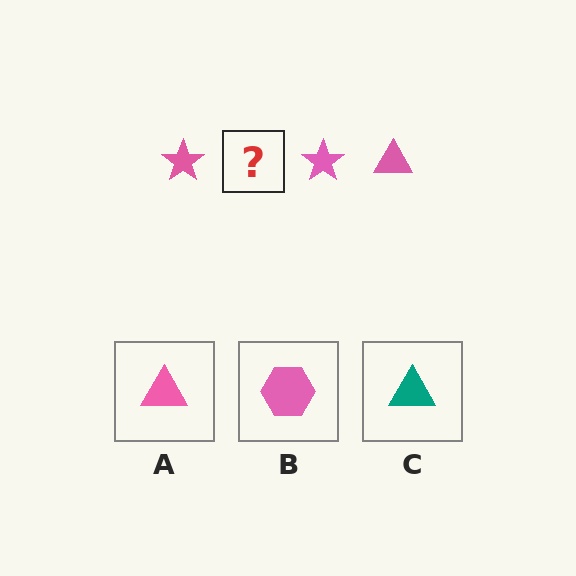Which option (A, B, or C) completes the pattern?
A.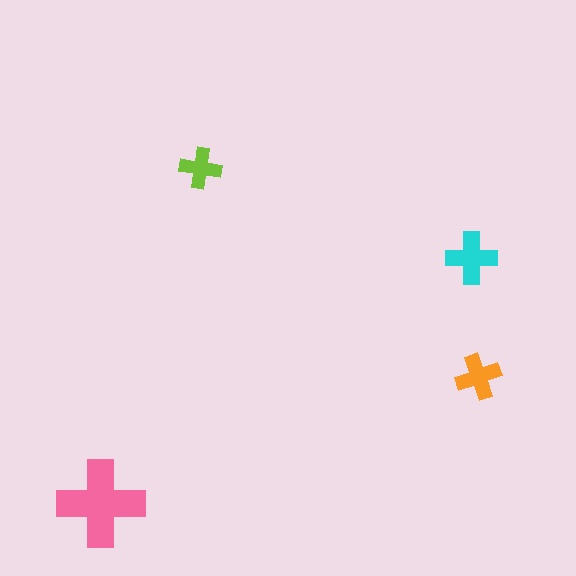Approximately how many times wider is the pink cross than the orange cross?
About 2 times wider.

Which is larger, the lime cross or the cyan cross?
The cyan one.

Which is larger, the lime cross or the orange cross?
The orange one.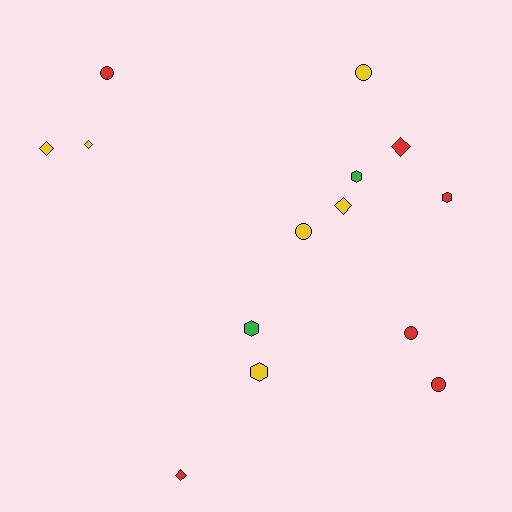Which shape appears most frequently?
Diamond, with 5 objects.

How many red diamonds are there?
There are 2 red diamonds.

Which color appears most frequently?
Red, with 6 objects.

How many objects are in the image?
There are 14 objects.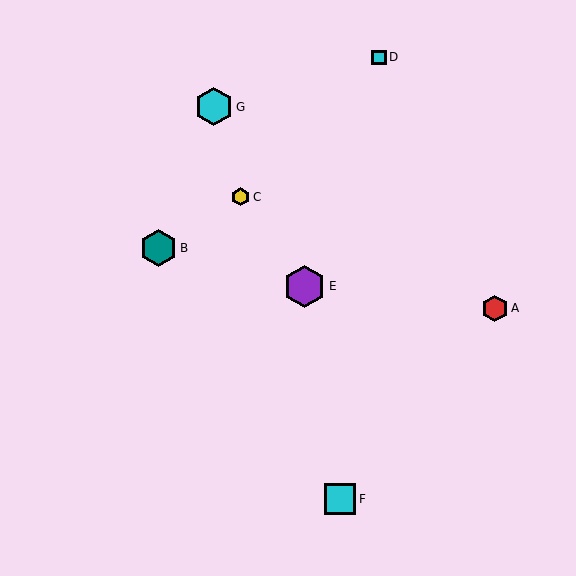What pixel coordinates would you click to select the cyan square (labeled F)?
Click at (340, 499) to select the cyan square F.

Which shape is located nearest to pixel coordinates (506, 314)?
The red hexagon (labeled A) at (495, 308) is nearest to that location.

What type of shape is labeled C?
Shape C is a yellow hexagon.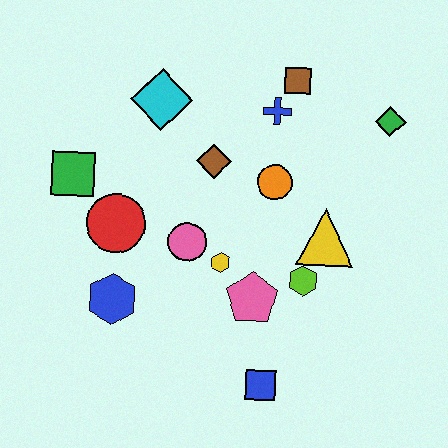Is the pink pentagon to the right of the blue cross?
No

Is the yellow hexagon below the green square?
Yes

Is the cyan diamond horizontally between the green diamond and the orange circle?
No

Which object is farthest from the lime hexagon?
The green square is farthest from the lime hexagon.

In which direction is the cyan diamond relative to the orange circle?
The cyan diamond is to the left of the orange circle.